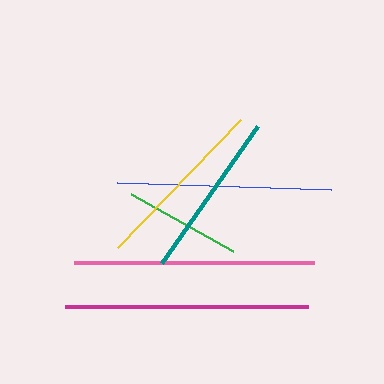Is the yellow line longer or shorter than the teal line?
The yellow line is longer than the teal line.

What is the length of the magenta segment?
The magenta segment is approximately 243 pixels long.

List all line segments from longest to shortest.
From longest to shortest: magenta, pink, blue, yellow, teal, green.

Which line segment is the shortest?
The green line is the shortest at approximately 116 pixels.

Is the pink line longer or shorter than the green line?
The pink line is longer than the green line.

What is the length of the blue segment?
The blue segment is approximately 215 pixels long.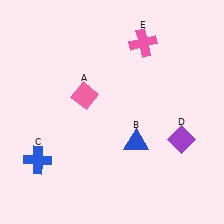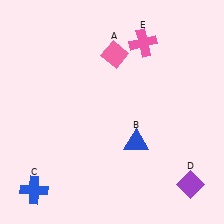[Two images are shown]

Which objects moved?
The objects that moved are: the pink diamond (A), the blue cross (C), the purple diamond (D).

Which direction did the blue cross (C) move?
The blue cross (C) moved down.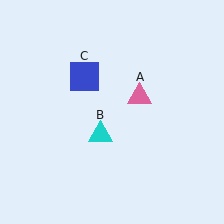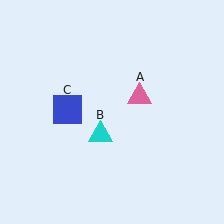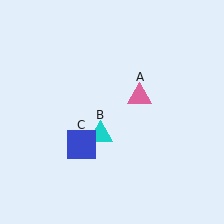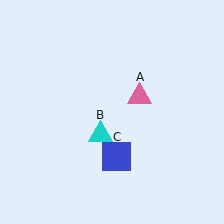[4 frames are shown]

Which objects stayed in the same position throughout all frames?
Pink triangle (object A) and cyan triangle (object B) remained stationary.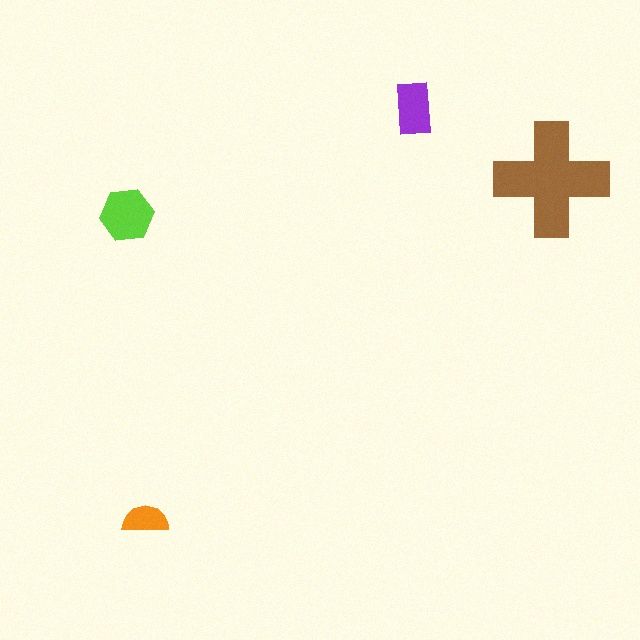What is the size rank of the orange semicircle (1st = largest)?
4th.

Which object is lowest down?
The orange semicircle is bottommost.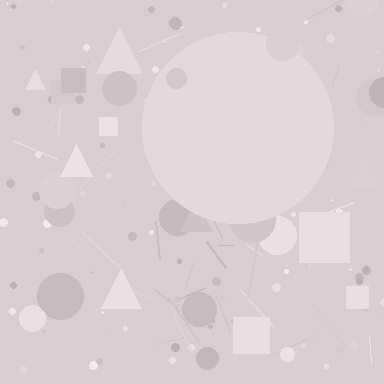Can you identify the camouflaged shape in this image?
The camouflaged shape is a circle.